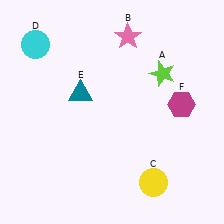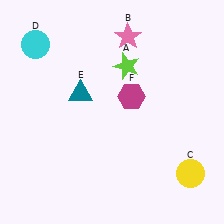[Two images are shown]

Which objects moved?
The objects that moved are: the lime star (A), the yellow circle (C), the magenta hexagon (F).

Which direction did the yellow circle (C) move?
The yellow circle (C) moved right.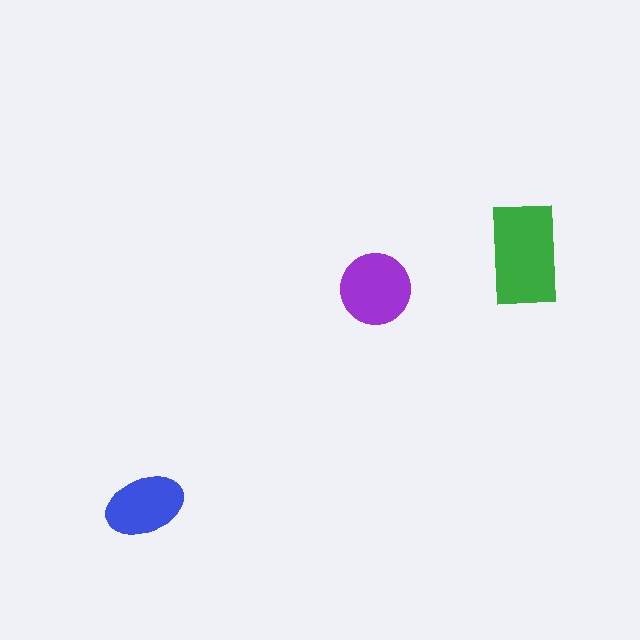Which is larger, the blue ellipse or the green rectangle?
The green rectangle.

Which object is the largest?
The green rectangle.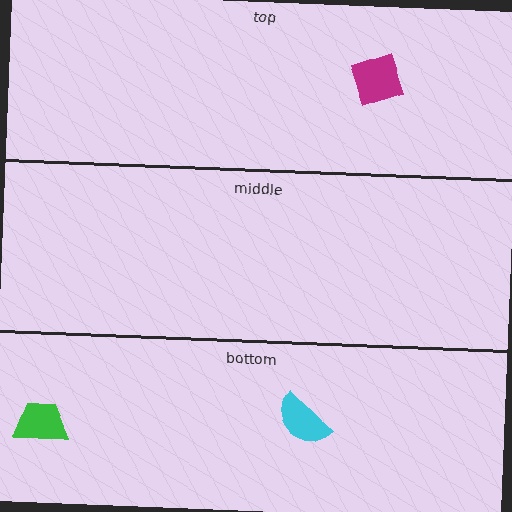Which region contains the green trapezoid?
The bottom region.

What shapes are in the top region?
The magenta diamond.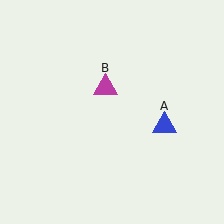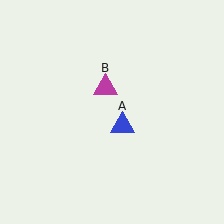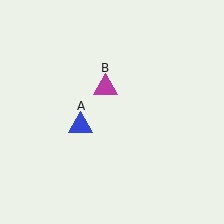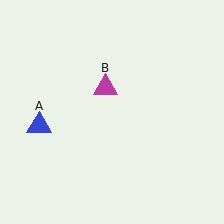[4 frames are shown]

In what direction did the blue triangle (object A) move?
The blue triangle (object A) moved left.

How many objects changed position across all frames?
1 object changed position: blue triangle (object A).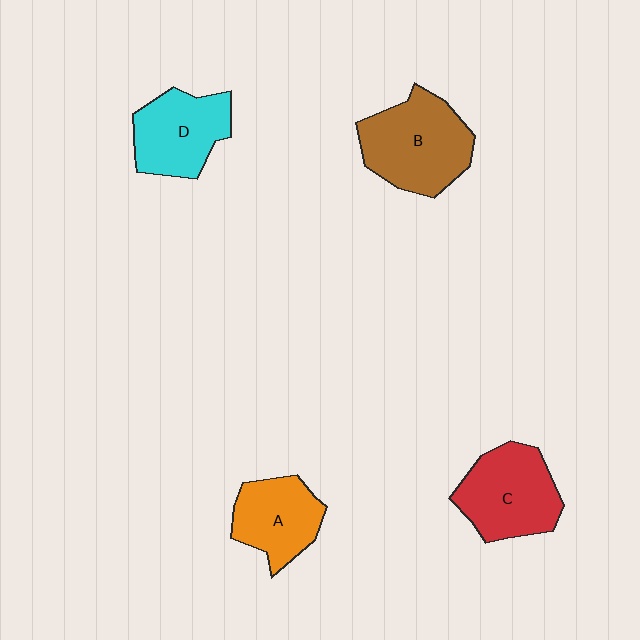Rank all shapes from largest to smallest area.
From largest to smallest: B (brown), C (red), D (cyan), A (orange).